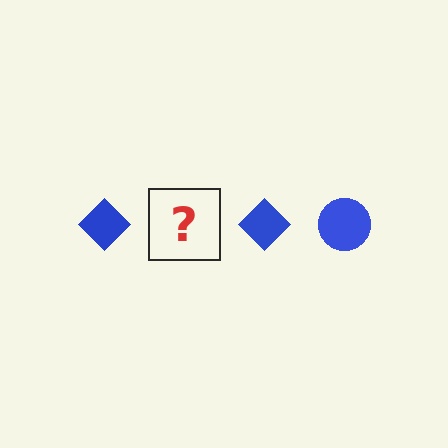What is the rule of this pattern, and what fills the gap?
The rule is that the pattern cycles through diamond, circle shapes in blue. The gap should be filled with a blue circle.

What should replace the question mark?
The question mark should be replaced with a blue circle.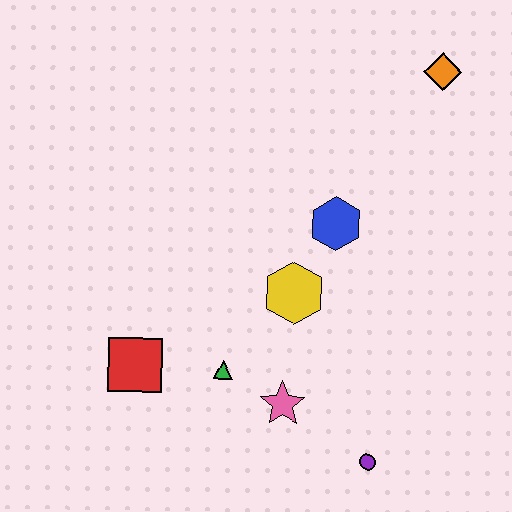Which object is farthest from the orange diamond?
The red square is farthest from the orange diamond.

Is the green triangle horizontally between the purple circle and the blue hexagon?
No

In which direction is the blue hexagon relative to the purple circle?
The blue hexagon is above the purple circle.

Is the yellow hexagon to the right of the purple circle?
No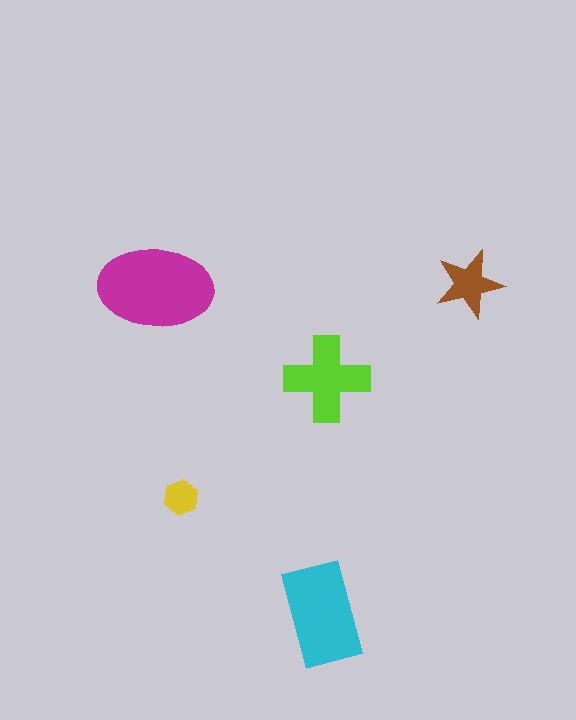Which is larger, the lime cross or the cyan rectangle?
The cyan rectangle.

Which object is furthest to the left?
The magenta ellipse is leftmost.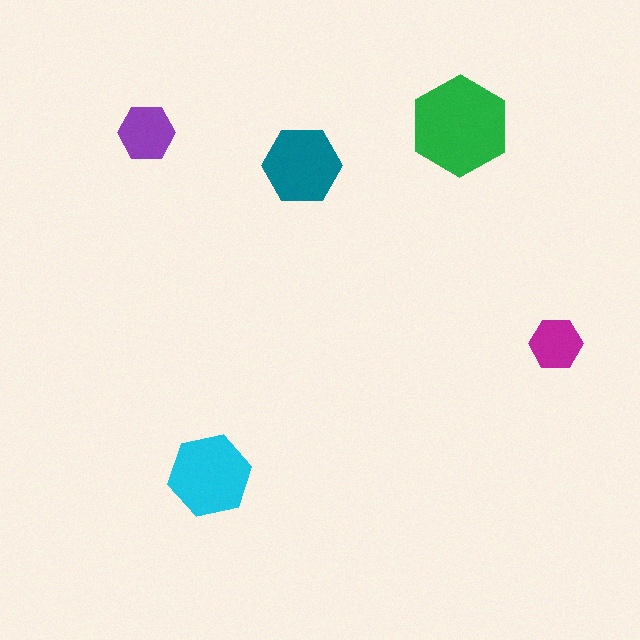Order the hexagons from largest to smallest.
the green one, the cyan one, the teal one, the purple one, the magenta one.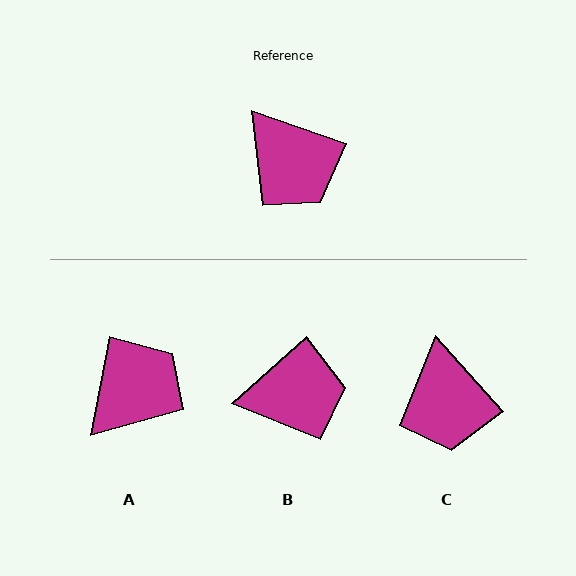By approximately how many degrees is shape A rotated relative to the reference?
Approximately 99 degrees counter-clockwise.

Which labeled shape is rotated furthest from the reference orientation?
A, about 99 degrees away.